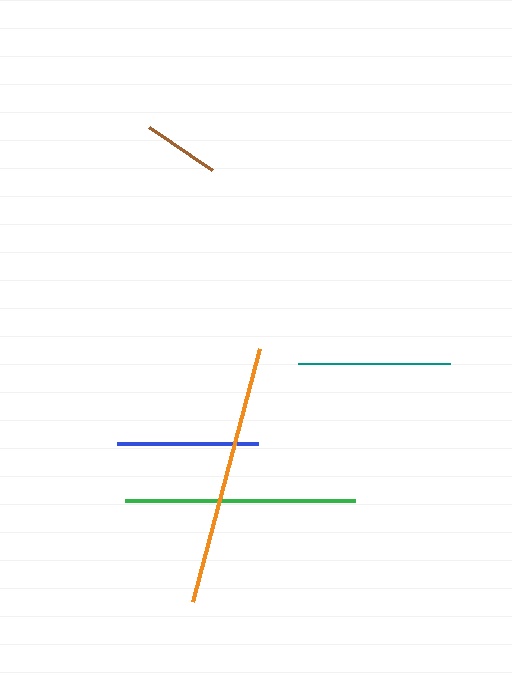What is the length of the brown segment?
The brown segment is approximately 76 pixels long.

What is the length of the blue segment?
The blue segment is approximately 141 pixels long.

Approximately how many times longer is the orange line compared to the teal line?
The orange line is approximately 1.7 times the length of the teal line.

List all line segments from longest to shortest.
From longest to shortest: orange, green, teal, blue, brown.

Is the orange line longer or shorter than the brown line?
The orange line is longer than the brown line.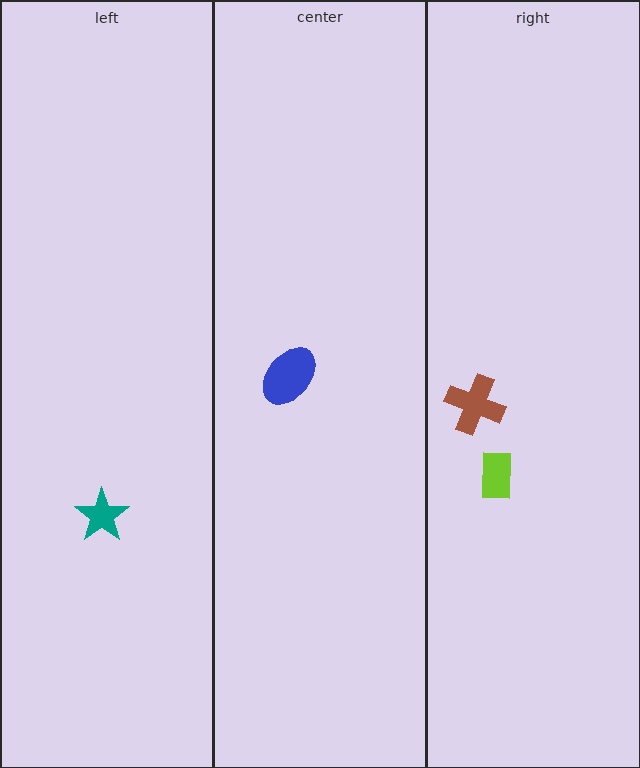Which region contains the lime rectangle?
The right region.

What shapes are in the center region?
The blue ellipse.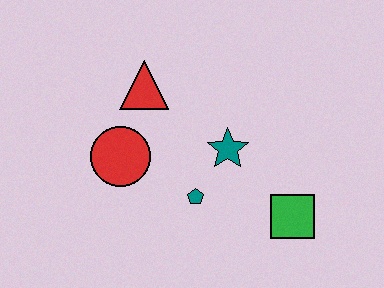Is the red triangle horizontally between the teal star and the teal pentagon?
No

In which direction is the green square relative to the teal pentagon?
The green square is to the right of the teal pentagon.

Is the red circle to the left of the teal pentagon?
Yes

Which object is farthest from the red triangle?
The green square is farthest from the red triangle.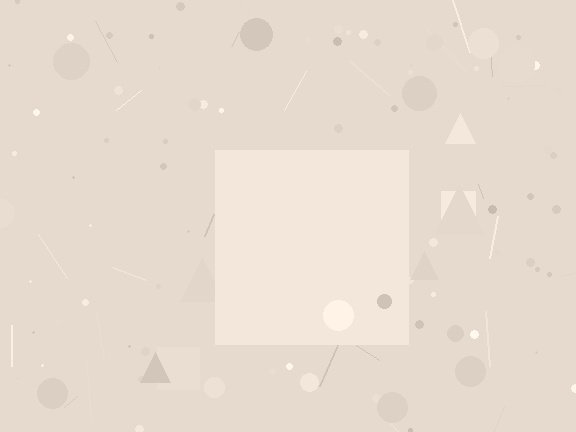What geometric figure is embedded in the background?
A square is embedded in the background.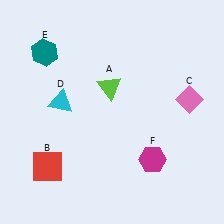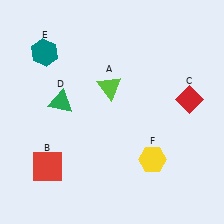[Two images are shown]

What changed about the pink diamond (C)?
In Image 1, C is pink. In Image 2, it changed to red.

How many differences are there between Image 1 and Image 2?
There are 3 differences between the two images.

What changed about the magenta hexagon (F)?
In Image 1, F is magenta. In Image 2, it changed to yellow.